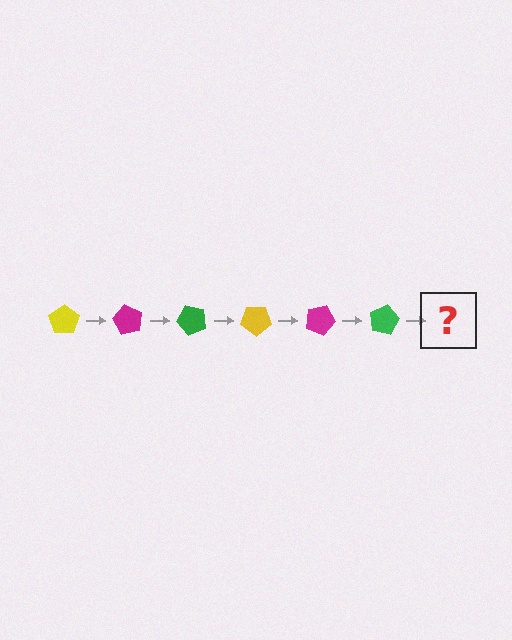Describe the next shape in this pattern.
It should be a yellow pentagon, rotated 360 degrees from the start.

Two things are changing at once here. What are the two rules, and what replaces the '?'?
The two rules are that it rotates 60 degrees each step and the color cycles through yellow, magenta, and green. The '?' should be a yellow pentagon, rotated 360 degrees from the start.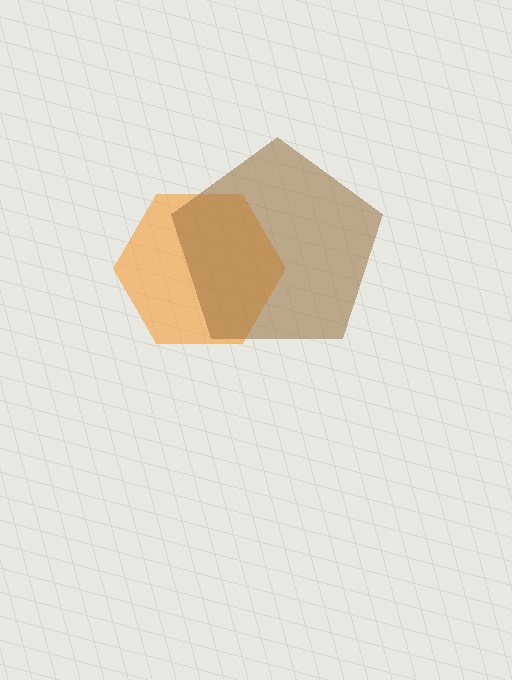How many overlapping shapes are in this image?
There are 2 overlapping shapes in the image.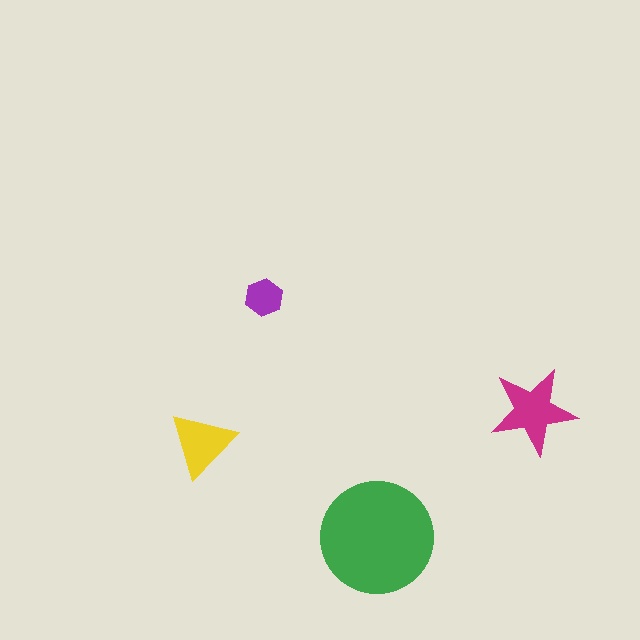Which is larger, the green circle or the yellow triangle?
The green circle.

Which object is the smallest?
The purple hexagon.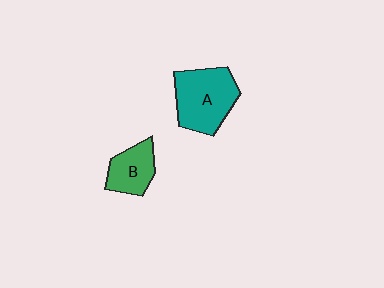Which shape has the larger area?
Shape A (teal).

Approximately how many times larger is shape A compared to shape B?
Approximately 1.7 times.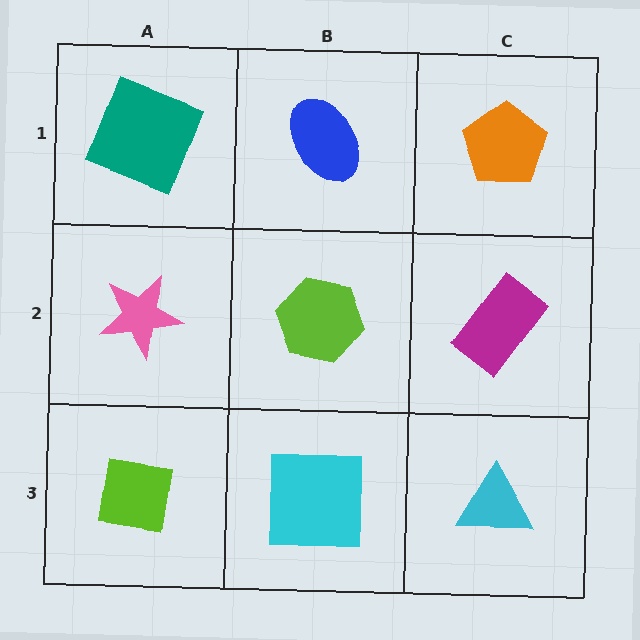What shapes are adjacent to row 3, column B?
A lime hexagon (row 2, column B), a lime square (row 3, column A), a cyan triangle (row 3, column C).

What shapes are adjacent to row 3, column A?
A pink star (row 2, column A), a cyan square (row 3, column B).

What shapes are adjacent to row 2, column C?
An orange pentagon (row 1, column C), a cyan triangle (row 3, column C), a lime hexagon (row 2, column B).